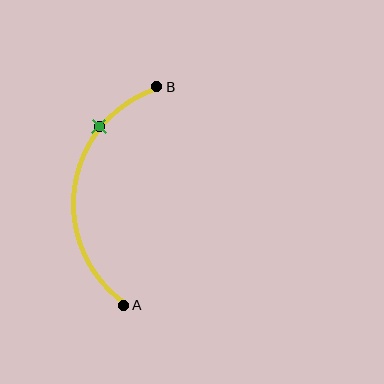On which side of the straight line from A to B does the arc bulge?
The arc bulges to the left of the straight line connecting A and B.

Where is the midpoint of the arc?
The arc midpoint is the point on the curve farthest from the straight line joining A and B. It sits to the left of that line.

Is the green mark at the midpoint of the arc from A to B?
No. The green mark lies on the arc but is closer to endpoint B. The arc midpoint would be at the point on the curve equidistant along the arc from both A and B.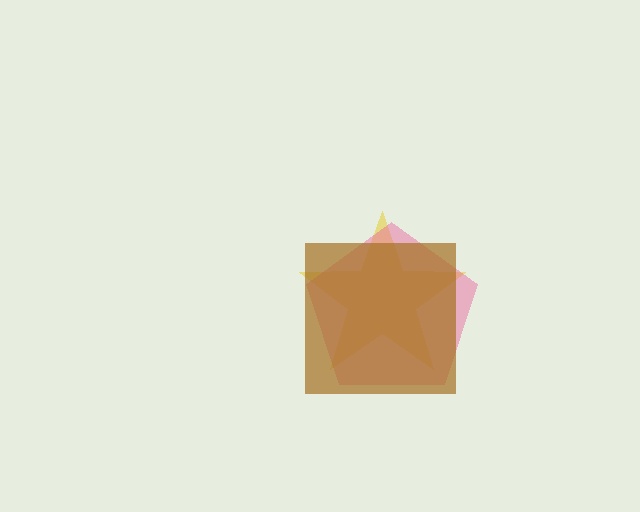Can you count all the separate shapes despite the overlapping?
Yes, there are 3 separate shapes.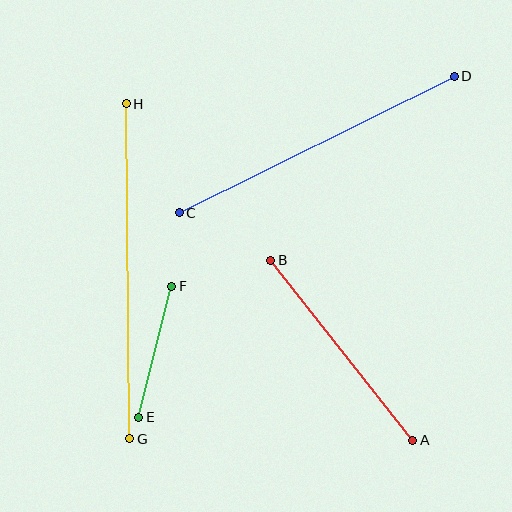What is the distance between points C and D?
The distance is approximately 307 pixels.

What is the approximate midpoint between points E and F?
The midpoint is at approximately (155, 352) pixels.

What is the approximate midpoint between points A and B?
The midpoint is at approximately (342, 350) pixels.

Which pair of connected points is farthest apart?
Points G and H are farthest apart.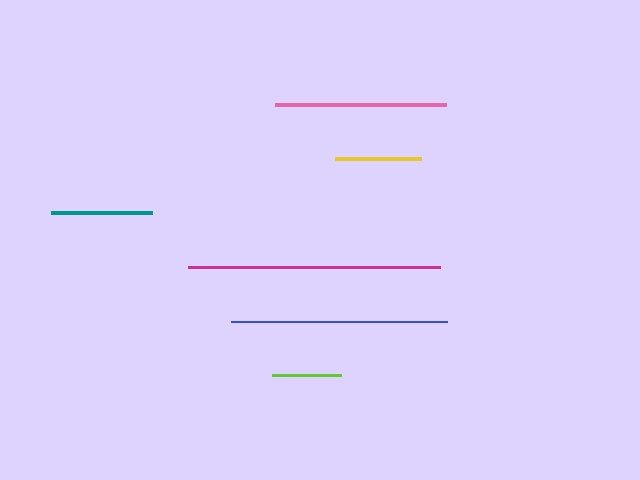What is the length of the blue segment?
The blue segment is approximately 216 pixels long.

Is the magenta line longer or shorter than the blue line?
The magenta line is longer than the blue line.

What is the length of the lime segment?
The lime segment is approximately 69 pixels long.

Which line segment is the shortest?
The lime line is the shortest at approximately 69 pixels.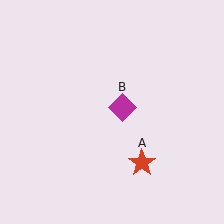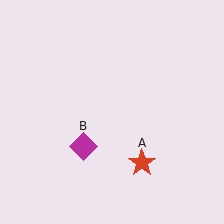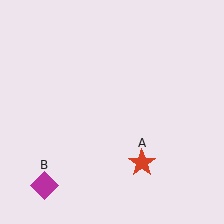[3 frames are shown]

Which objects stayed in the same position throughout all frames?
Red star (object A) remained stationary.